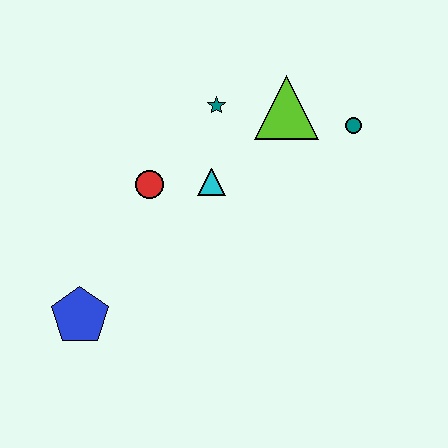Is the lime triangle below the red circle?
No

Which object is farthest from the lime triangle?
The blue pentagon is farthest from the lime triangle.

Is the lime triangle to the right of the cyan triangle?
Yes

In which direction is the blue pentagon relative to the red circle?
The blue pentagon is below the red circle.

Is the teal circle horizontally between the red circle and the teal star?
No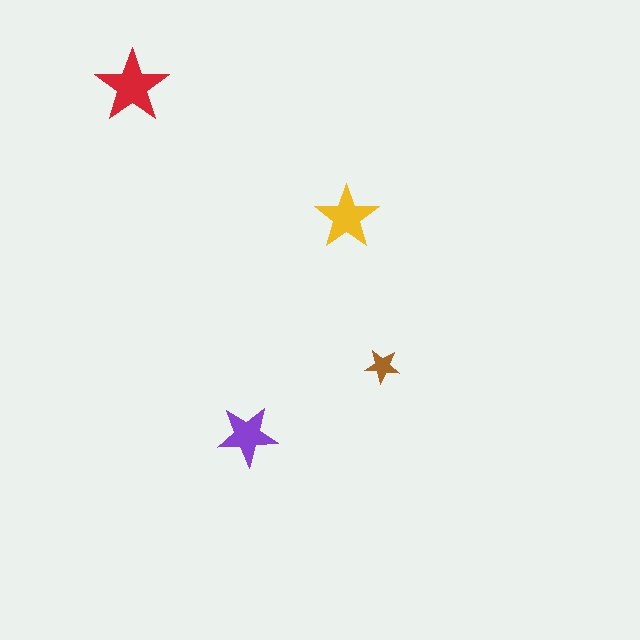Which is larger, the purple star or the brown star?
The purple one.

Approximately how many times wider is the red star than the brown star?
About 2 times wider.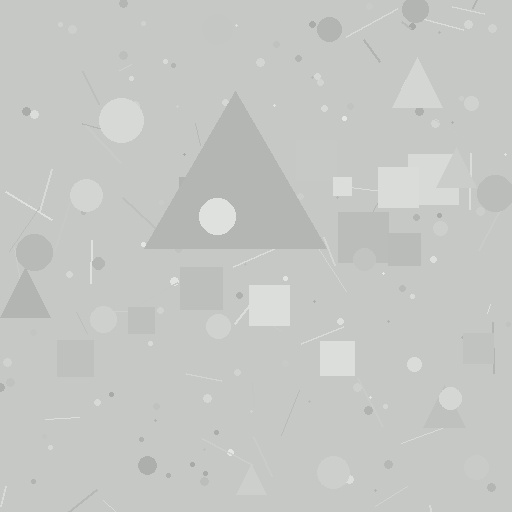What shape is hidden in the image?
A triangle is hidden in the image.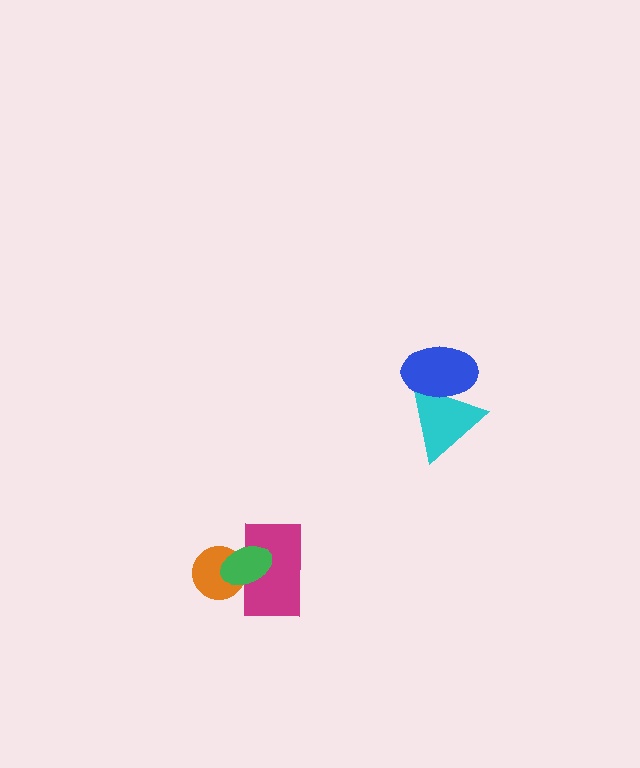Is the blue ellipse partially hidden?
No, no other shape covers it.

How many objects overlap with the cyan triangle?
1 object overlaps with the cyan triangle.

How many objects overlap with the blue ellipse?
1 object overlaps with the blue ellipse.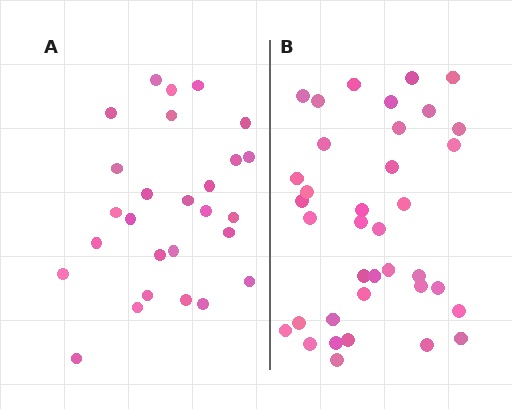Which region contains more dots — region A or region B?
Region B (the right region) has more dots.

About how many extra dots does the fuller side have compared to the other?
Region B has roughly 10 or so more dots than region A.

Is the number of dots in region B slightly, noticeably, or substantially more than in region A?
Region B has noticeably more, but not dramatically so. The ratio is roughly 1.4 to 1.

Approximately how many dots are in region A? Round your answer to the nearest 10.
About 30 dots. (The exact count is 27, which rounds to 30.)